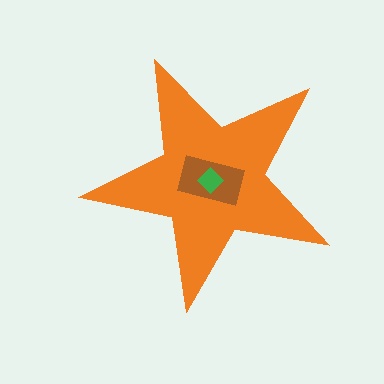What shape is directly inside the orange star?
The brown rectangle.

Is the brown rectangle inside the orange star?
Yes.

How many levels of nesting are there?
3.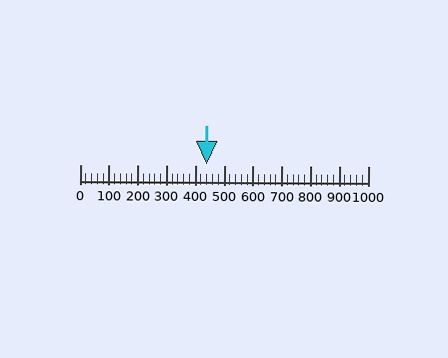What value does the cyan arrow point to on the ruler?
The cyan arrow points to approximately 440.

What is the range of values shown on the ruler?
The ruler shows values from 0 to 1000.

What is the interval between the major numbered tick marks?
The major tick marks are spaced 100 units apart.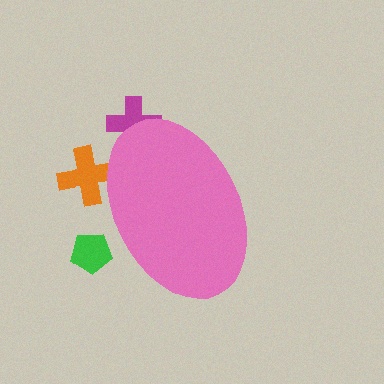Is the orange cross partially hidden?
Yes, the orange cross is partially hidden behind the pink ellipse.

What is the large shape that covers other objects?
A pink ellipse.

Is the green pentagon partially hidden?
Yes, the green pentagon is partially hidden behind the pink ellipse.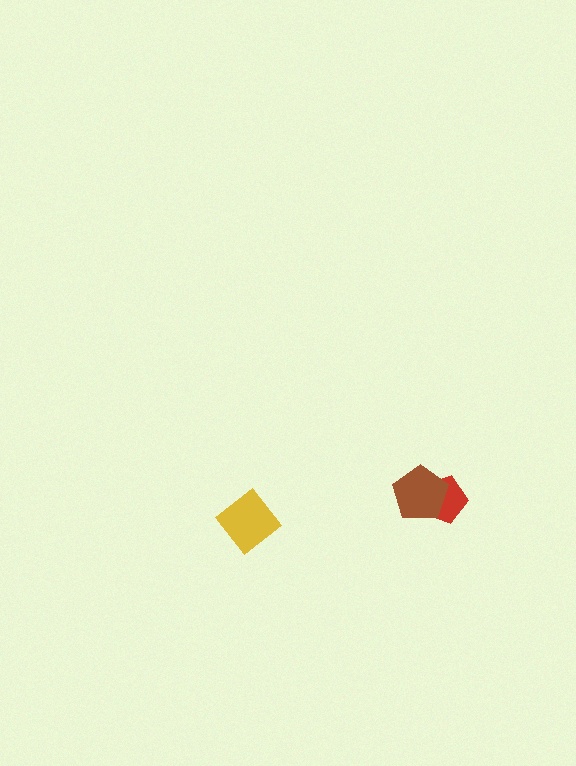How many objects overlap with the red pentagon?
1 object overlaps with the red pentagon.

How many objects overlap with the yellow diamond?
0 objects overlap with the yellow diamond.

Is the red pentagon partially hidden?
Yes, it is partially covered by another shape.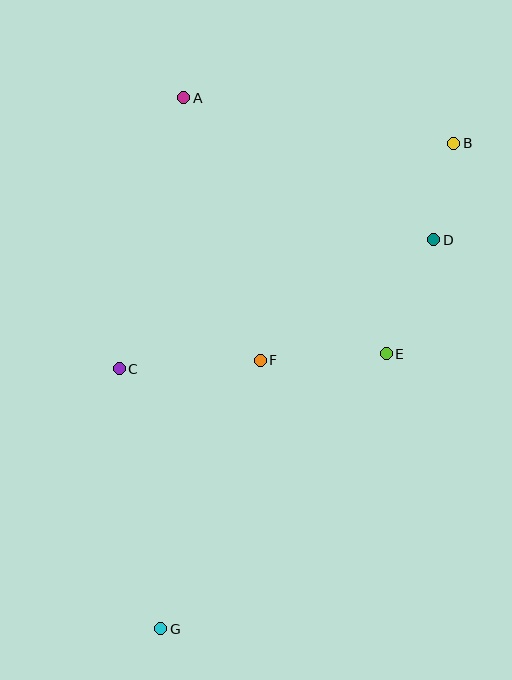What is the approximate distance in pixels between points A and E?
The distance between A and E is approximately 326 pixels.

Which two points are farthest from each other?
Points B and G are farthest from each other.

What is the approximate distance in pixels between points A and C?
The distance between A and C is approximately 278 pixels.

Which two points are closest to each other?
Points B and D are closest to each other.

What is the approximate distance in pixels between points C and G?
The distance between C and G is approximately 264 pixels.